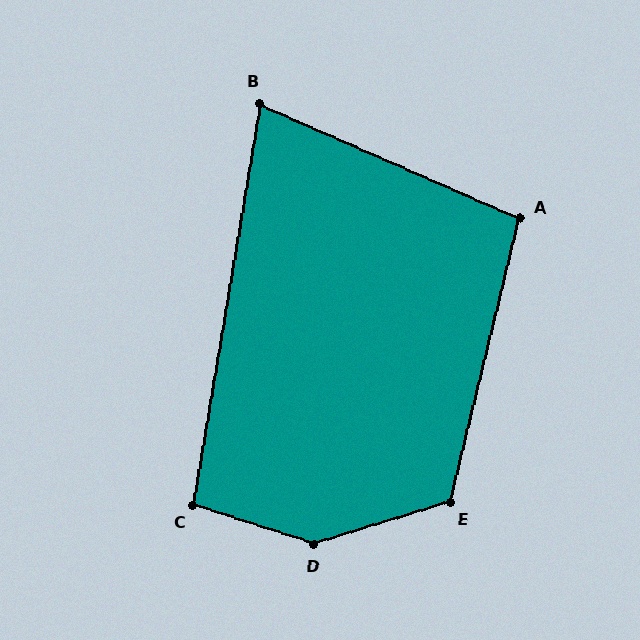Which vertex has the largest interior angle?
D, at approximately 145 degrees.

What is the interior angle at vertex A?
Approximately 100 degrees (obtuse).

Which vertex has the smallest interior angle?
B, at approximately 76 degrees.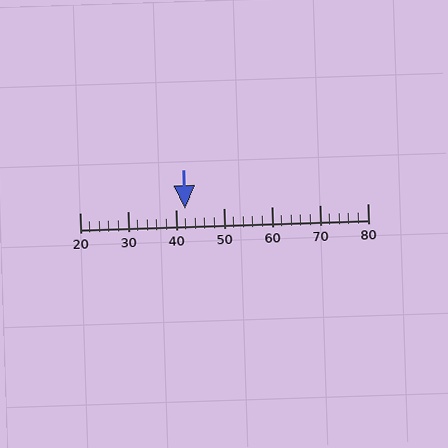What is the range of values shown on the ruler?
The ruler shows values from 20 to 80.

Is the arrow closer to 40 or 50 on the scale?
The arrow is closer to 40.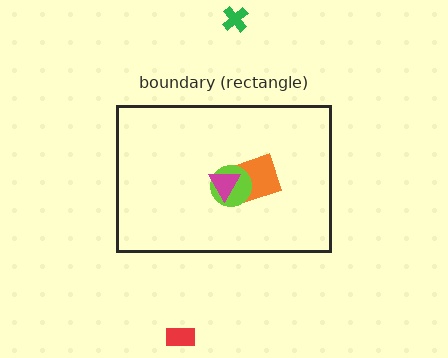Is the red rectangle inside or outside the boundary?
Outside.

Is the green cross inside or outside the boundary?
Outside.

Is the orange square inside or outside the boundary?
Inside.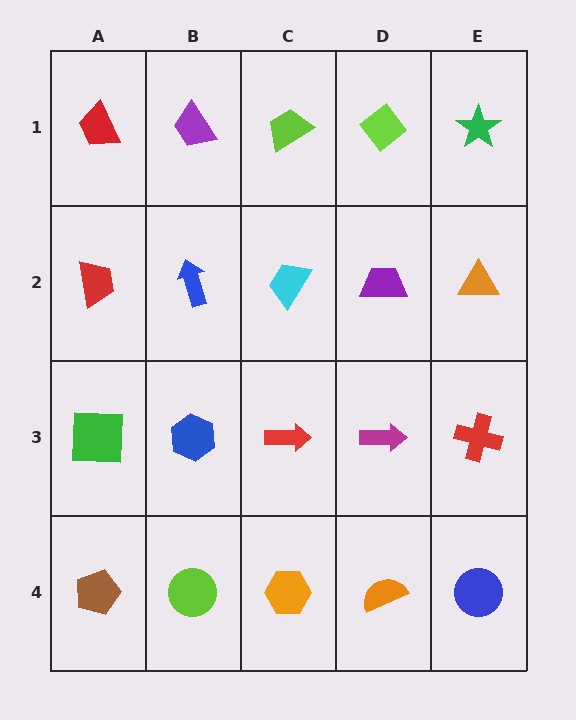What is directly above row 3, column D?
A purple trapezoid.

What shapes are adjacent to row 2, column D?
A lime diamond (row 1, column D), a magenta arrow (row 3, column D), a cyan trapezoid (row 2, column C), an orange triangle (row 2, column E).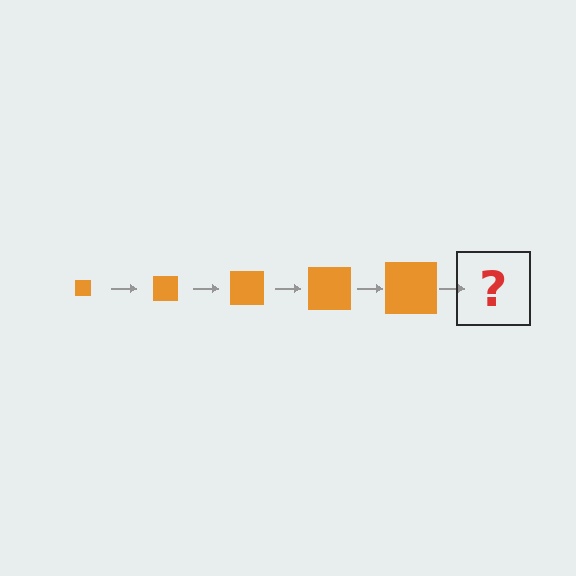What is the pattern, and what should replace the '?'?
The pattern is that the square gets progressively larger each step. The '?' should be an orange square, larger than the previous one.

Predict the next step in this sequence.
The next step is an orange square, larger than the previous one.